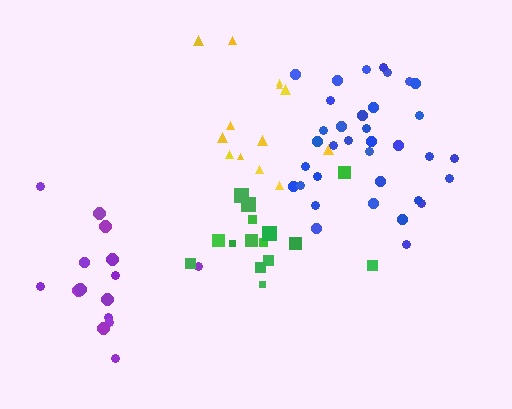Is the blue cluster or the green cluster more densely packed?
Blue.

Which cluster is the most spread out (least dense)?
Green.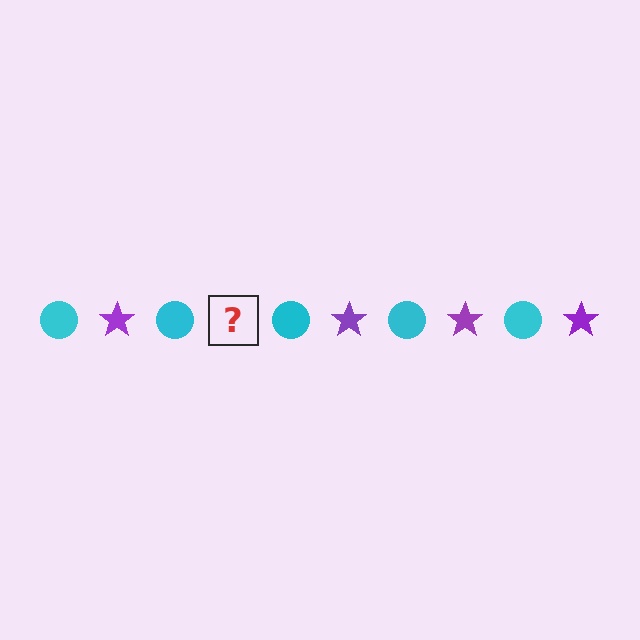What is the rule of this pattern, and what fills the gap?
The rule is that the pattern alternates between cyan circle and purple star. The gap should be filled with a purple star.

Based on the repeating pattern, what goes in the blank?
The blank should be a purple star.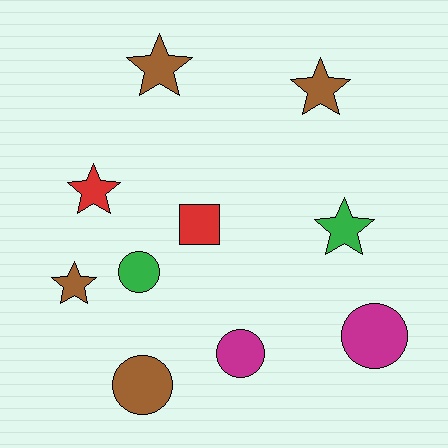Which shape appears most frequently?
Star, with 5 objects.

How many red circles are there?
There are no red circles.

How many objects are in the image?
There are 10 objects.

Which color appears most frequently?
Brown, with 4 objects.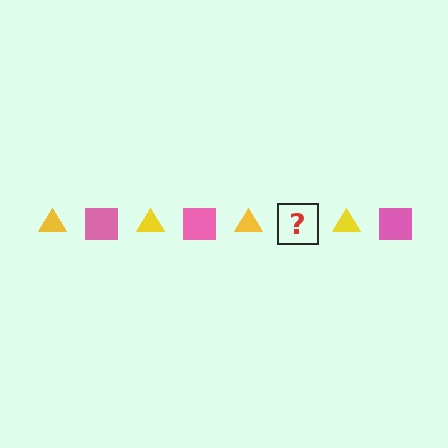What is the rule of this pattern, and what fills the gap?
The rule is that the pattern alternates between yellow triangle and pink square. The gap should be filled with a pink square.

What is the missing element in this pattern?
The missing element is a pink square.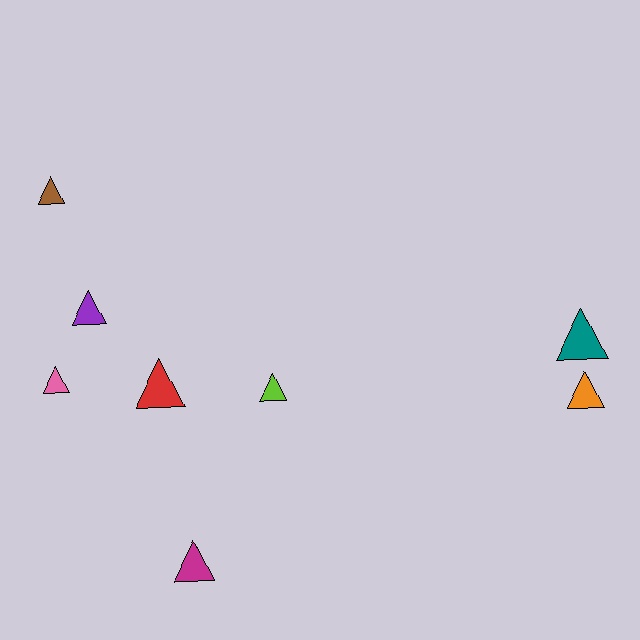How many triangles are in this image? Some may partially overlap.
There are 8 triangles.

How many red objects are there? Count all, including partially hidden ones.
There is 1 red object.